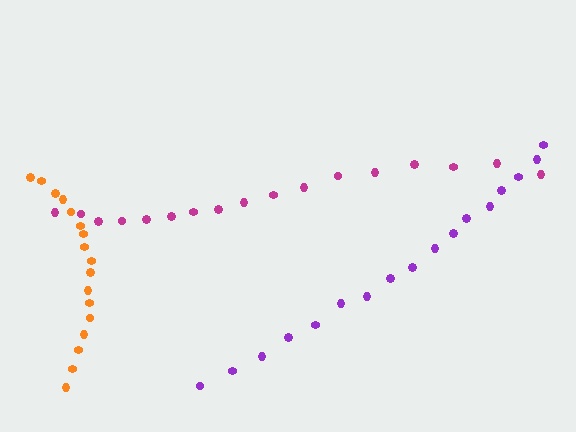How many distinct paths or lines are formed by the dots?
There are 3 distinct paths.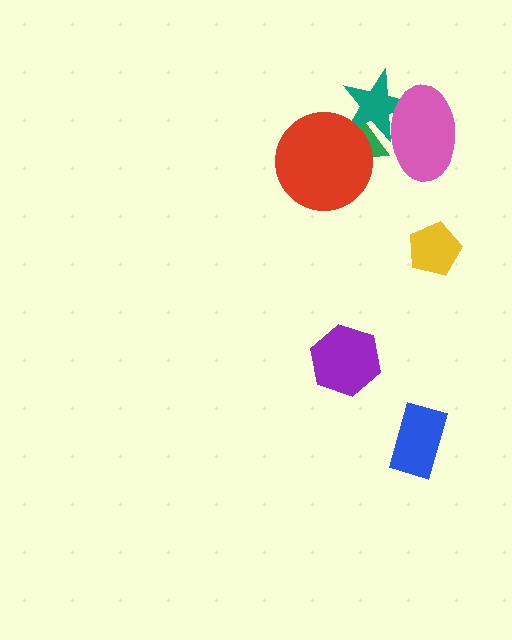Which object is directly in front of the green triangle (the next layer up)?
The teal star is directly in front of the green triangle.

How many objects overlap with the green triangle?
3 objects overlap with the green triangle.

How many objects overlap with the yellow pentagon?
0 objects overlap with the yellow pentagon.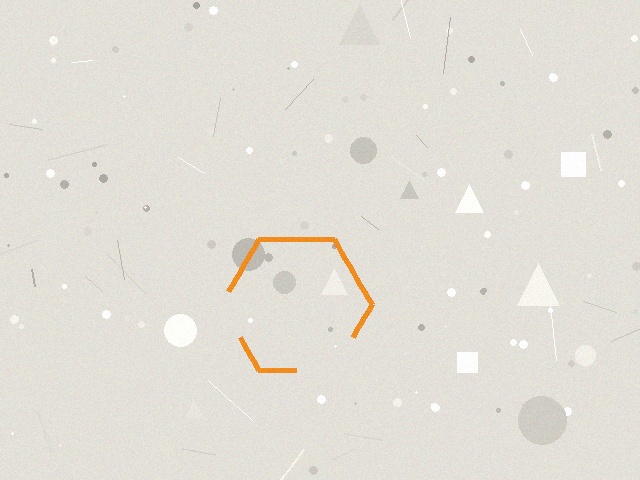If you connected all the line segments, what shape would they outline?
They would outline a hexagon.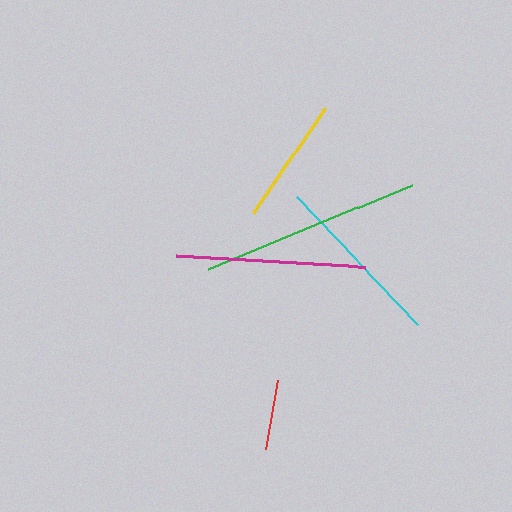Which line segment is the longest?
The green line is the longest at approximately 221 pixels.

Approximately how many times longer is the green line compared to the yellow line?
The green line is approximately 1.7 times the length of the yellow line.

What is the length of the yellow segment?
The yellow segment is approximately 127 pixels long.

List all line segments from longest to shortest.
From longest to shortest: green, magenta, cyan, yellow, red.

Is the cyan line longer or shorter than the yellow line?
The cyan line is longer than the yellow line.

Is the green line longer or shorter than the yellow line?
The green line is longer than the yellow line.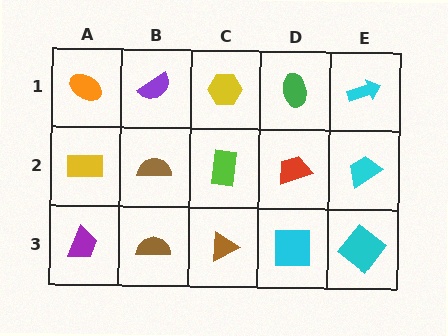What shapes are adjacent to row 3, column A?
A yellow rectangle (row 2, column A), a brown semicircle (row 3, column B).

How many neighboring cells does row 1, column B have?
3.